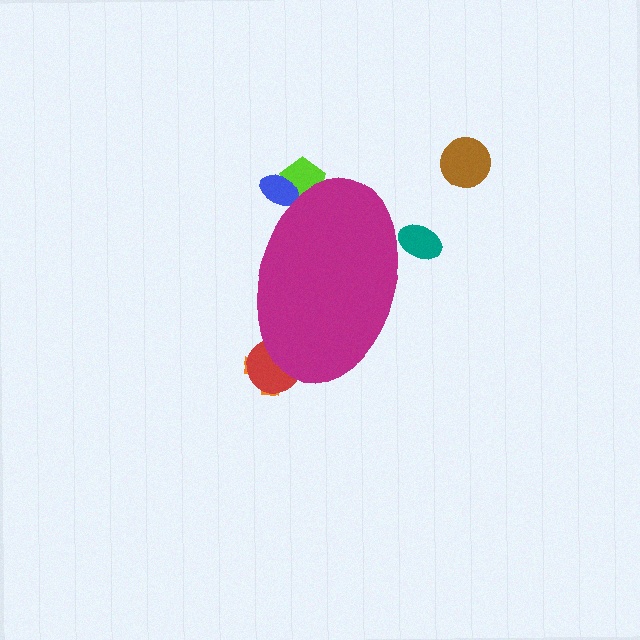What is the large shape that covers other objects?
A magenta ellipse.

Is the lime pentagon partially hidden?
Yes, the lime pentagon is partially hidden behind the magenta ellipse.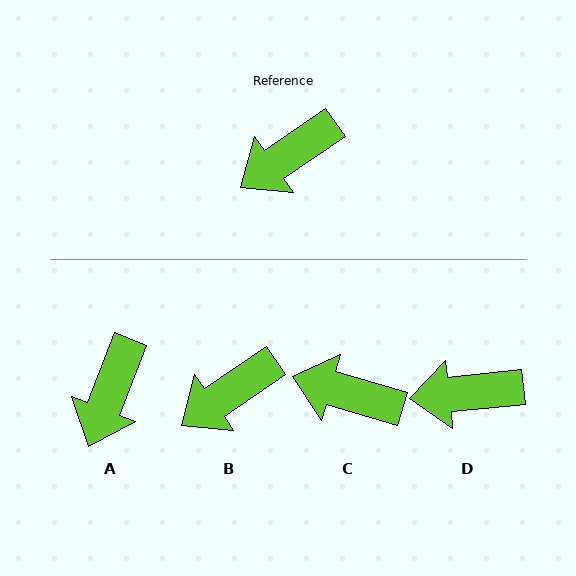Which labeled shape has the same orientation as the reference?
B.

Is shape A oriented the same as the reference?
No, it is off by about 34 degrees.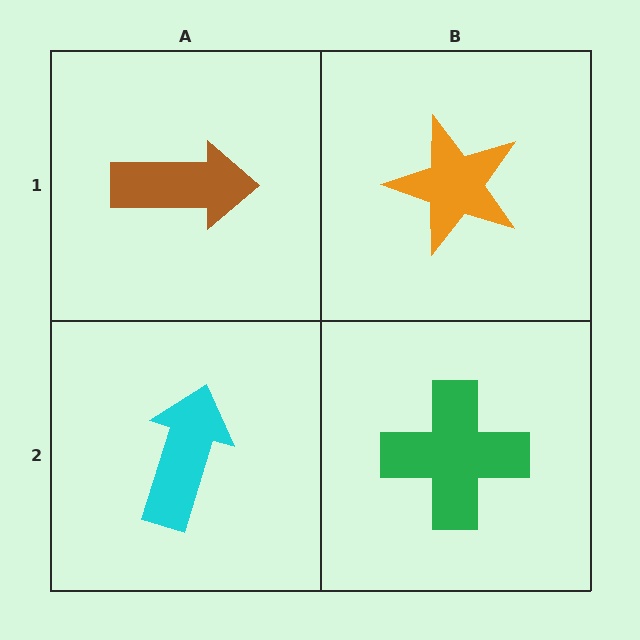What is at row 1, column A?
A brown arrow.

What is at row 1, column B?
An orange star.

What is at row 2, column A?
A cyan arrow.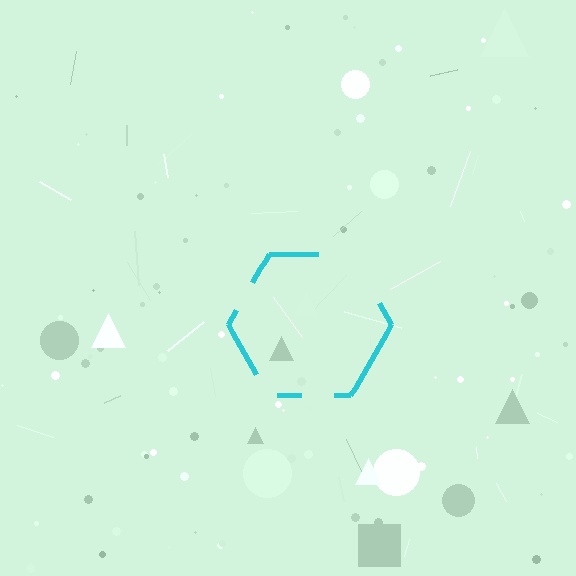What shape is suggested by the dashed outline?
The dashed outline suggests a hexagon.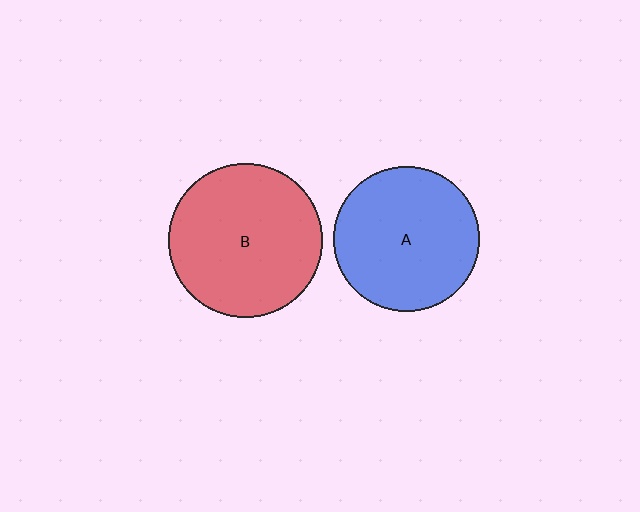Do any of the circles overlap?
No, none of the circles overlap.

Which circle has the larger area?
Circle B (red).